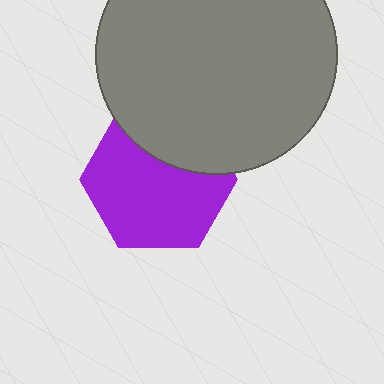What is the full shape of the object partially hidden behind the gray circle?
The partially hidden object is a purple hexagon.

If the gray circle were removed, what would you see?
You would see the complete purple hexagon.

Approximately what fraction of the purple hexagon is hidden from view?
Roughly 30% of the purple hexagon is hidden behind the gray circle.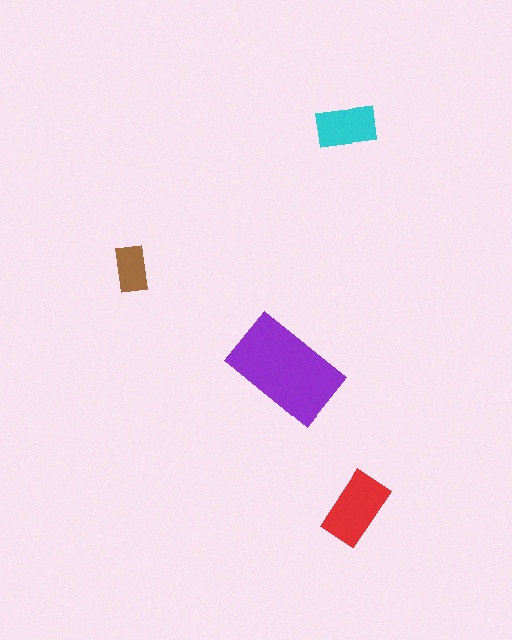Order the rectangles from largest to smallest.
the purple one, the red one, the cyan one, the brown one.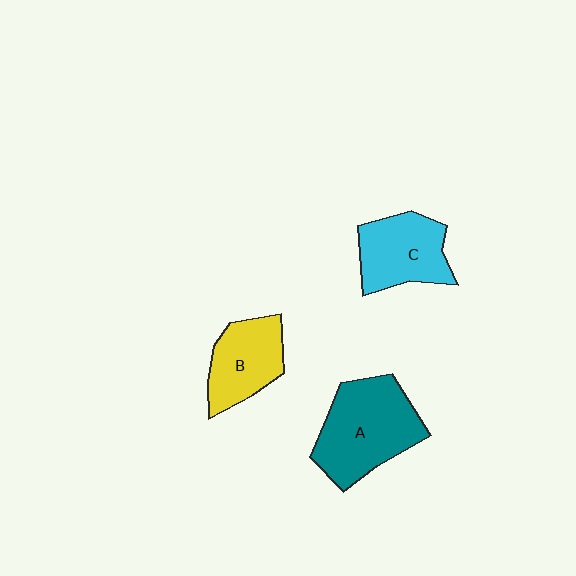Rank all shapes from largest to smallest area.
From largest to smallest: A (teal), C (cyan), B (yellow).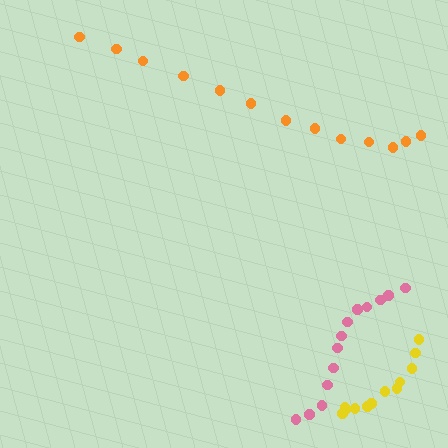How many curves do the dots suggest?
There are 3 distinct paths.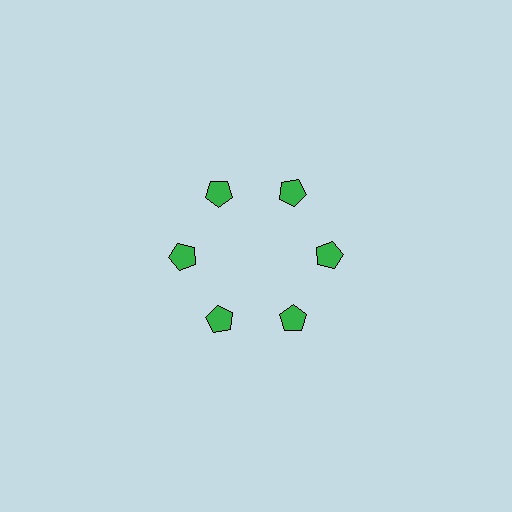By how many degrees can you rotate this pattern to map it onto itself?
The pattern maps onto itself every 60 degrees of rotation.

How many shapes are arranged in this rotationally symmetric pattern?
There are 6 shapes, arranged in 6 groups of 1.